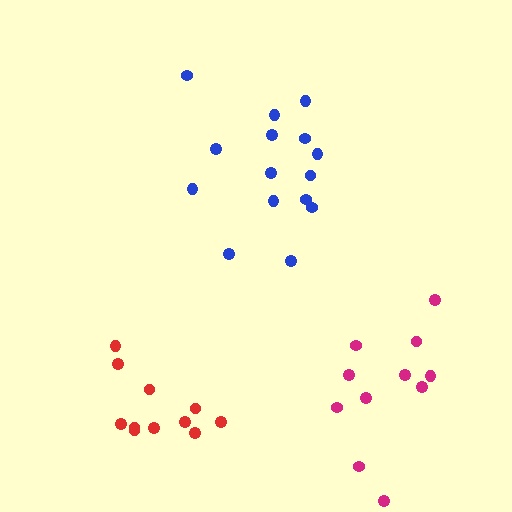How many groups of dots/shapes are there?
There are 3 groups.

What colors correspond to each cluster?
The clusters are colored: blue, magenta, red.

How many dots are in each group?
Group 1: 15 dots, Group 2: 11 dots, Group 3: 11 dots (37 total).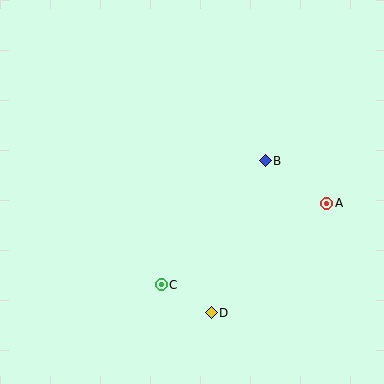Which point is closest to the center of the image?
Point B at (265, 161) is closest to the center.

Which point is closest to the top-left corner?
Point B is closest to the top-left corner.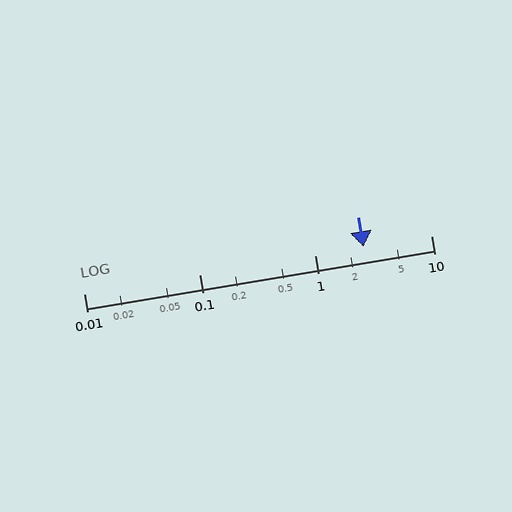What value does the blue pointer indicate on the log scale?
The pointer indicates approximately 2.6.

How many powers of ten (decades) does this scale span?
The scale spans 3 decades, from 0.01 to 10.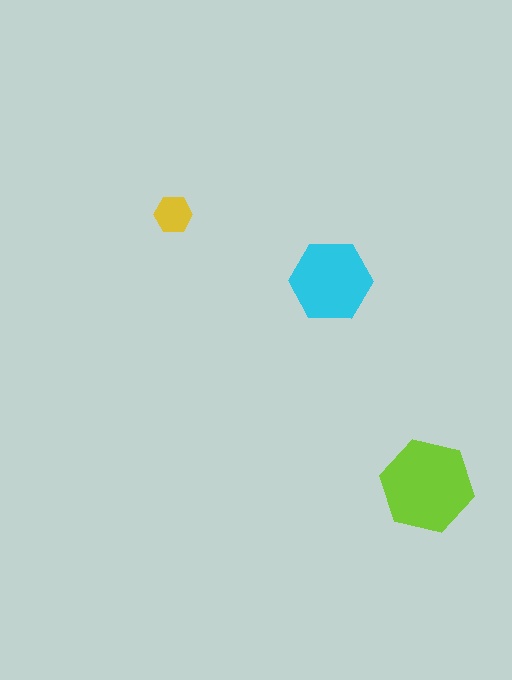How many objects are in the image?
There are 3 objects in the image.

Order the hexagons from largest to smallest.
the lime one, the cyan one, the yellow one.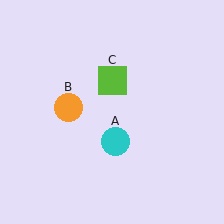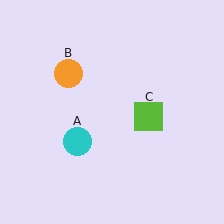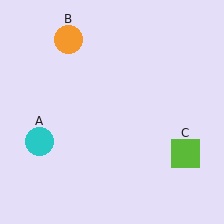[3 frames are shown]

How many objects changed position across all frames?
3 objects changed position: cyan circle (object A), orange circle (object B), lime square (object C).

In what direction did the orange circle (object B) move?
The orange circle (object B) moved up.